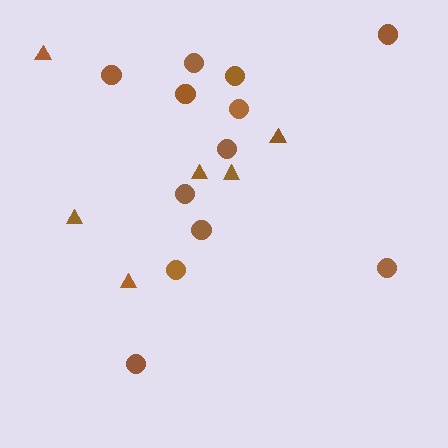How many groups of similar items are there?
There are 2 groups: one group of triangles (6) and one group of circles (12).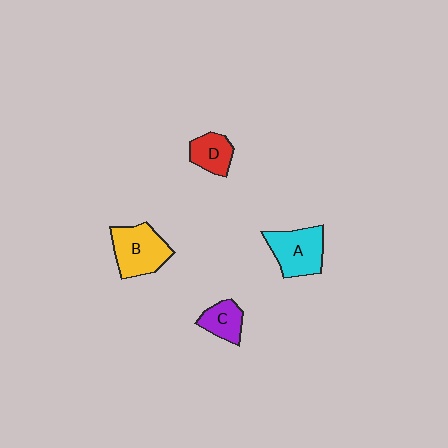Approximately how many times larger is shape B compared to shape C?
Approximately 1.7 times.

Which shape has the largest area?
Shape B (yellow).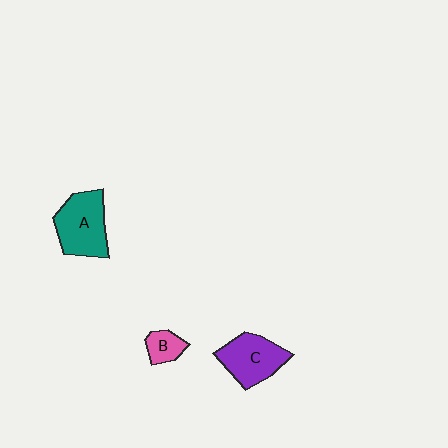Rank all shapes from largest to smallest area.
From largest to smallest: A (teal), C (purple), B (pink).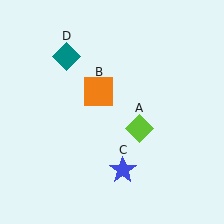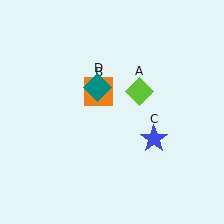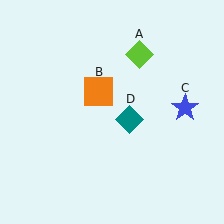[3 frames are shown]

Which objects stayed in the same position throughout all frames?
Orange square (object B) remained stationary.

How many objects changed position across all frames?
3 objects changed position: lime diamond (object A), blue star (object C), teal diamond (object D).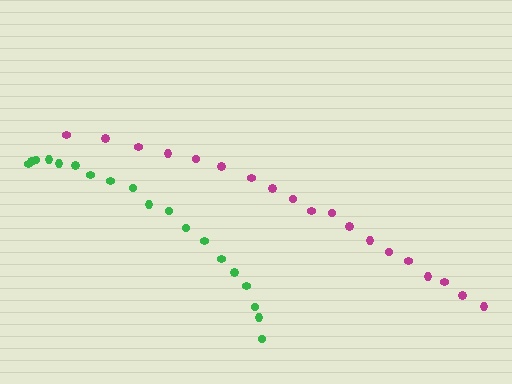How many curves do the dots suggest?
There are 2 distinct paths.